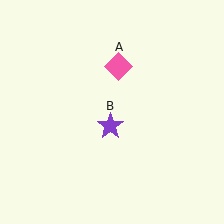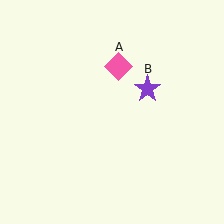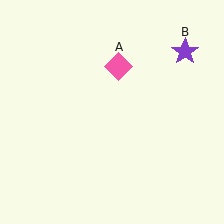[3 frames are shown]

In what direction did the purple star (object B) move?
The purple star (object B) moved up and to the right.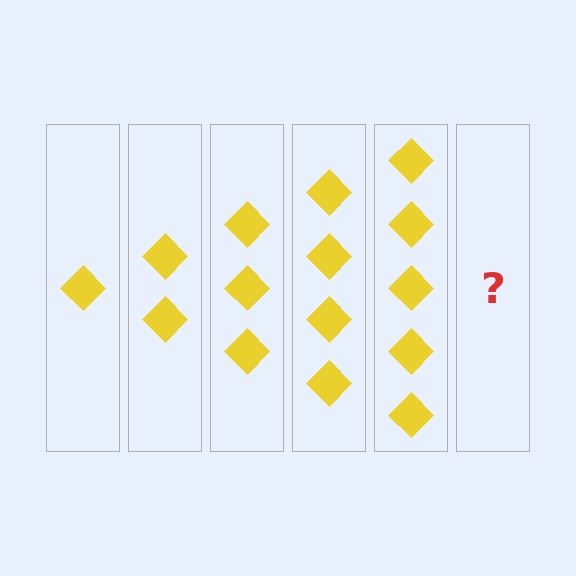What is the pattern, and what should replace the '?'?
The pattern is that each step adds one more diamond. The '?' should be 6 diamonds.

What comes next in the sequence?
The next element should be 6 diamonds.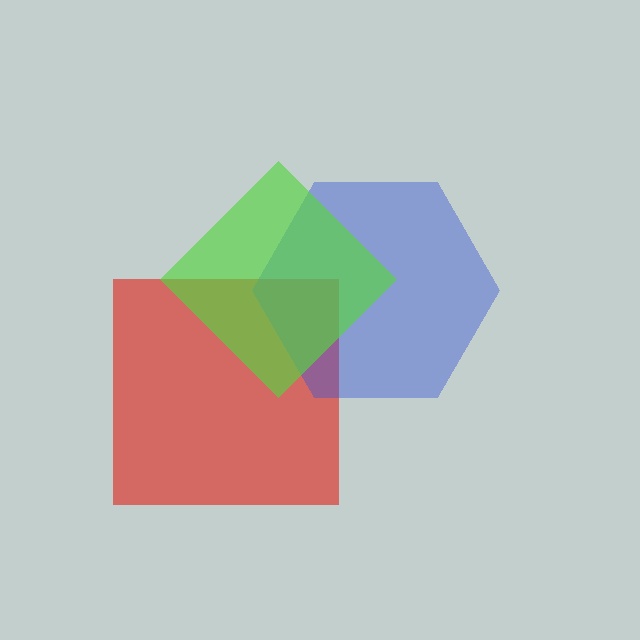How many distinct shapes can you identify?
There are 3 distinct shapes: a red square, a blue hexagon, a lime diamond.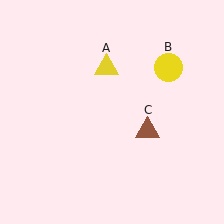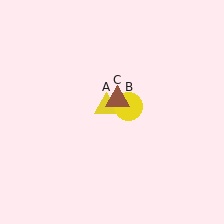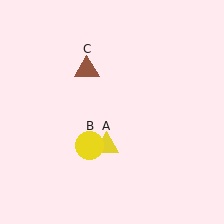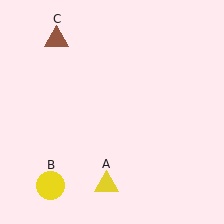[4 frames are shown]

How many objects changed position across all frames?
3 objects changed position: yellow triangle (object A), yellow circle (object B), brown triangle (object C).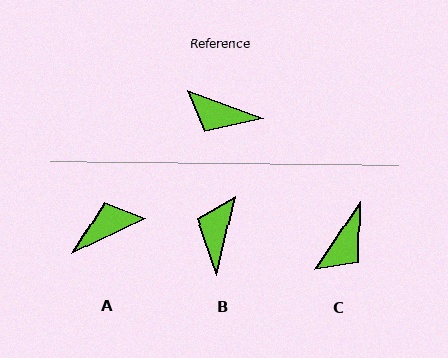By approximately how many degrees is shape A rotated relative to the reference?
Approximately 133 degrees clockwise.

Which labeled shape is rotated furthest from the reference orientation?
A, about 133 degrees away.